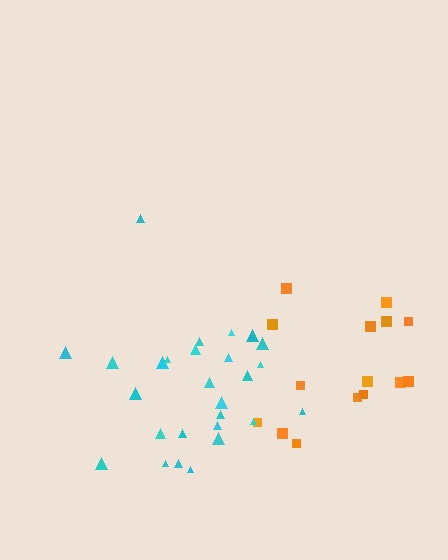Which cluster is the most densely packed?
Cyan.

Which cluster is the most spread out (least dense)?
Orange.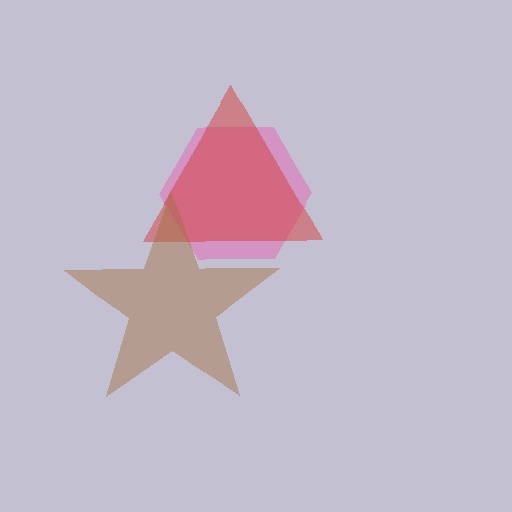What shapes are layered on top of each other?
The layered shapes are: a pink hexagon, a red triangle, a brown star.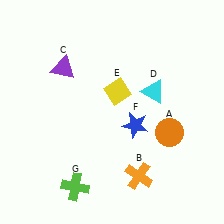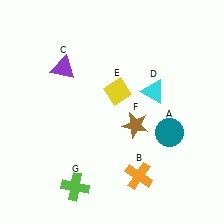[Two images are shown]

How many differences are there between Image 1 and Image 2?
There are 2 differences between the two images.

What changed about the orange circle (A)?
In Image 1, A is orange. In Image 2, it changed to teal.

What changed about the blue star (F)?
In Image 1, F is blue. In Image 2, it changed to brown.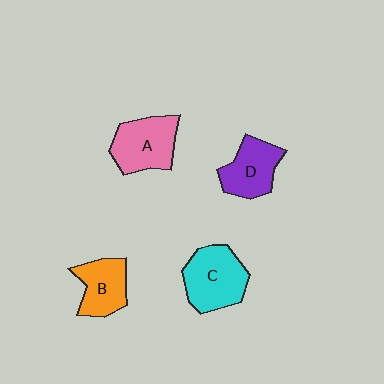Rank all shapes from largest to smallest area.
From largest to smallest: C (cyan), A (pink), D (purple), B (orange).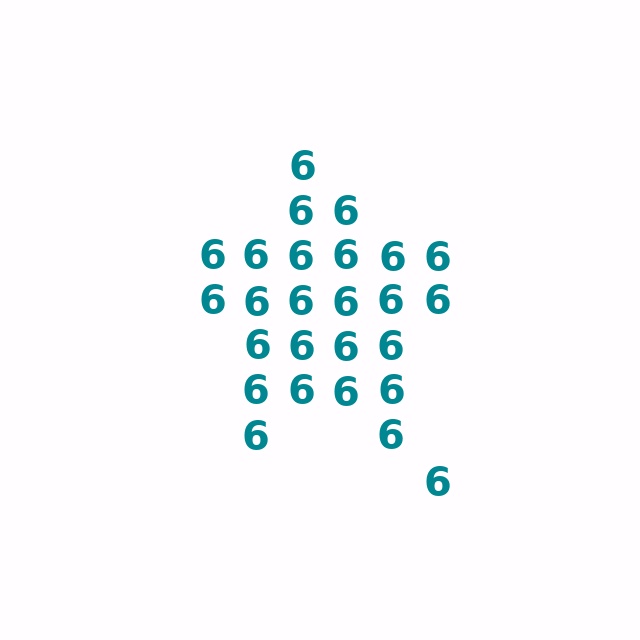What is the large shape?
The large shape is a star.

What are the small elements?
The small elements are digit 6's.